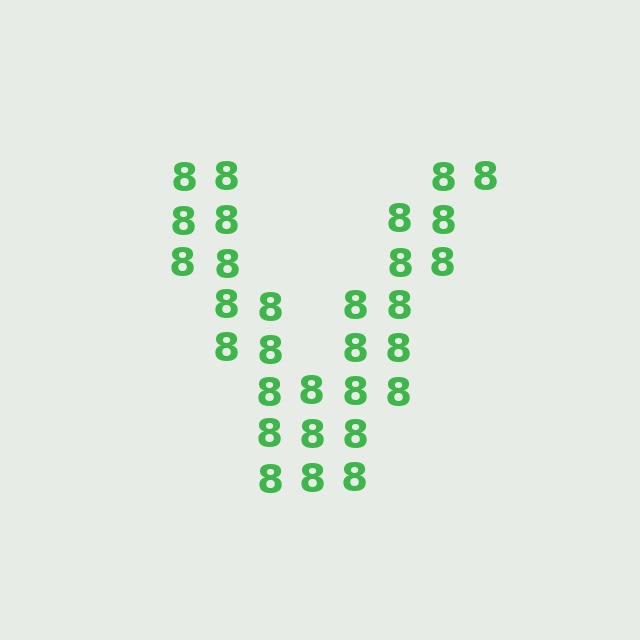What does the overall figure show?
The overall figure shows the letter V.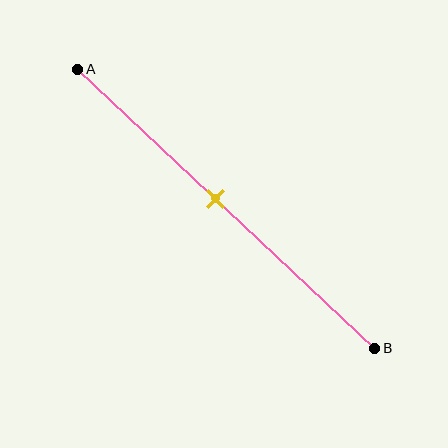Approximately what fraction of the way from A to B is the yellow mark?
The yellow mark is approximately 45% of the way from A to B.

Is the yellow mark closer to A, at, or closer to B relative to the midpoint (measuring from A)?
The yellow mark is closer to point A than the midpoint of segment AB.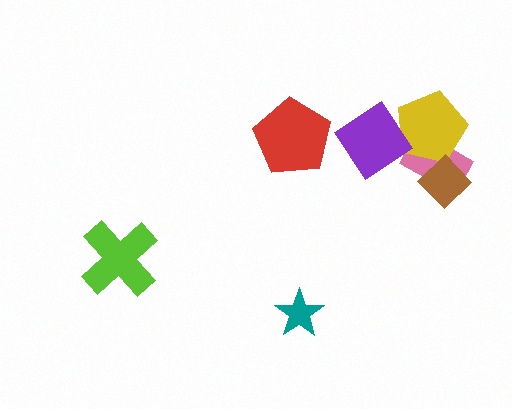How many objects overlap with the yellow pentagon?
3 objects overlap with the yellow pentagon.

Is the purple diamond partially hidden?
No, no other shape covers it.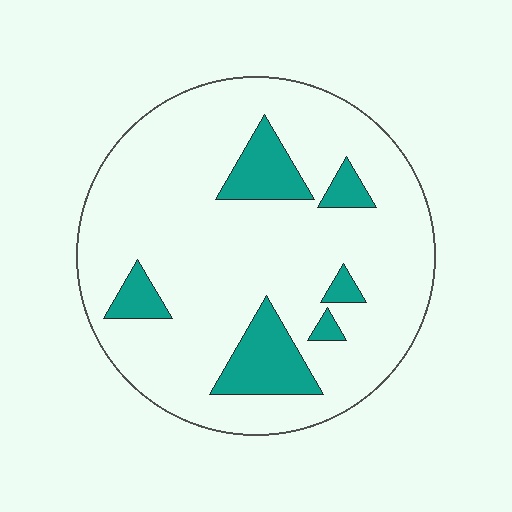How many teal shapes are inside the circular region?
6.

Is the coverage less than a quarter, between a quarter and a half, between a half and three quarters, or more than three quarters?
Less than a quarter.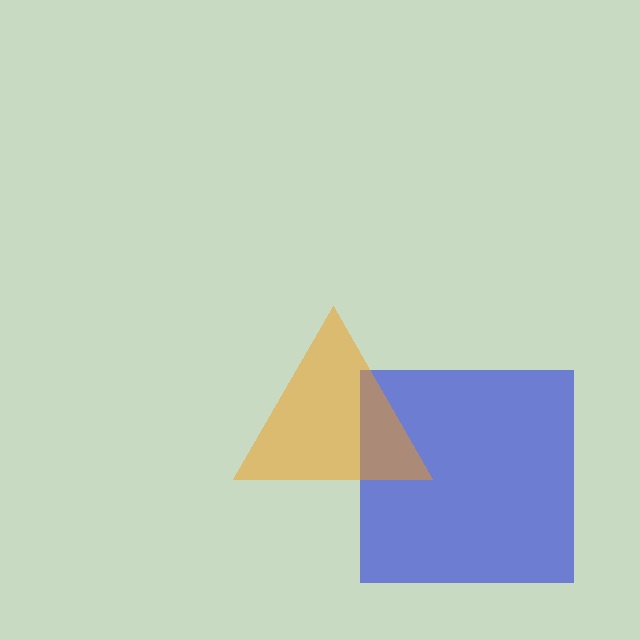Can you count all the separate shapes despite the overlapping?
Yes, there are 2 separate shapes.